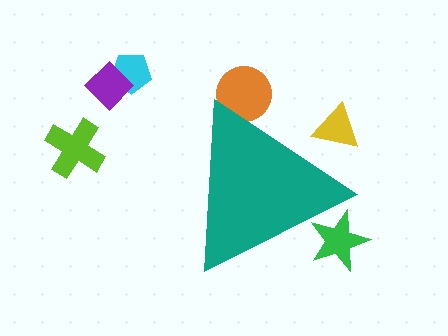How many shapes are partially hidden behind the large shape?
3 shapes are partially hidden.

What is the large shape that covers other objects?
A teal triangle.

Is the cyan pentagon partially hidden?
No, the cyan pentagon is fully visible.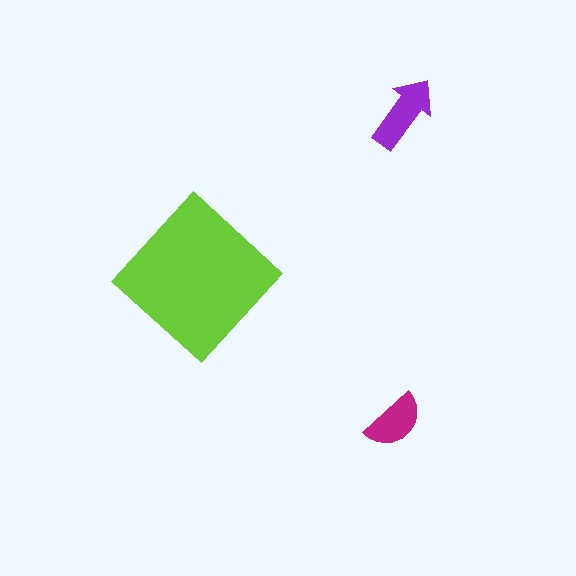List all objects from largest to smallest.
The lime diamond, the purple arrow, the magenta semicircle.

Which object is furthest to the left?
The lime diamond is leftmost.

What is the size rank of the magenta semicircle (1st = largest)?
3rd.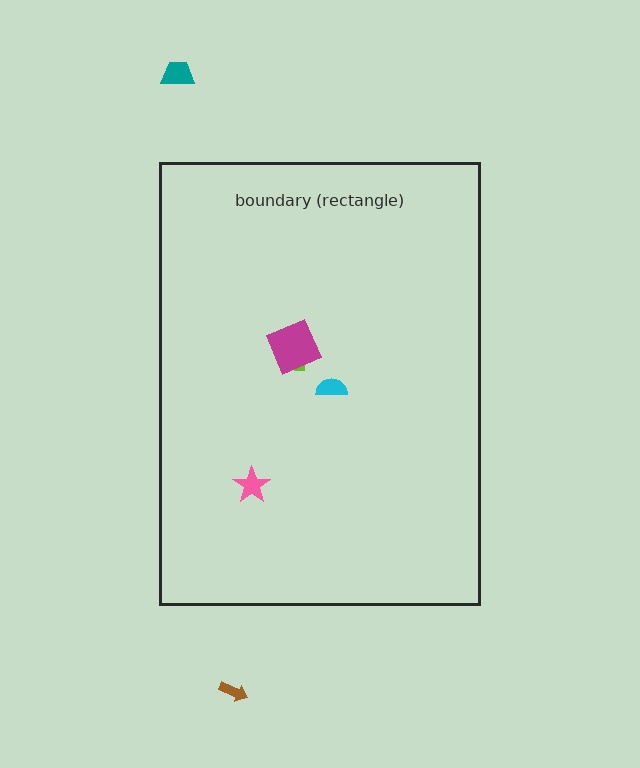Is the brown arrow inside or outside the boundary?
Outside.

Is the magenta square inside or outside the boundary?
Inside.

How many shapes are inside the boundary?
4 inside, 2 outside.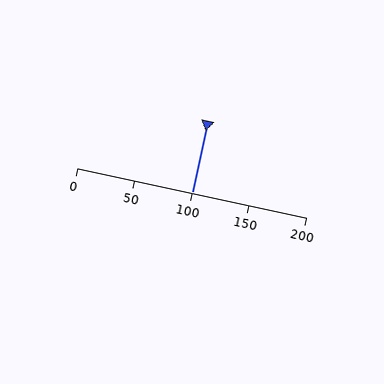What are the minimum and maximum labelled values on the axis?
The axis runs from 0 to 200.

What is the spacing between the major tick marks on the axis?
The major ticks are spaced 50 apart.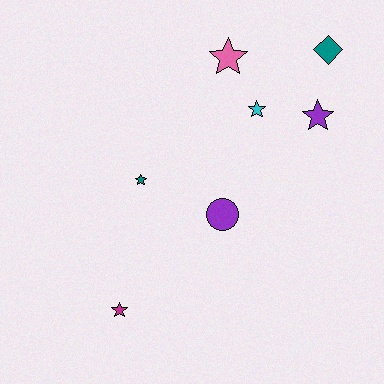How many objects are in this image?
There are 7 objects.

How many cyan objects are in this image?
There is 1 cyan object.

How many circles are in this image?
There is 1 circle.